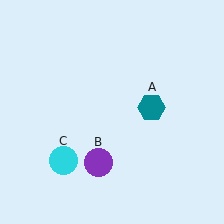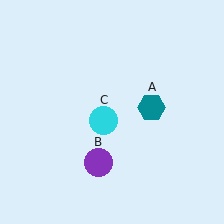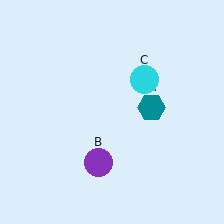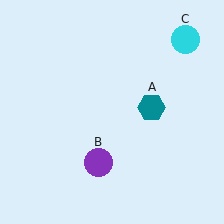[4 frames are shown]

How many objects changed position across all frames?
1 object changed position: cyan circle (object C).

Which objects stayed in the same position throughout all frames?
Teal hexagon (object A) and purple circle (object B) remained stationary.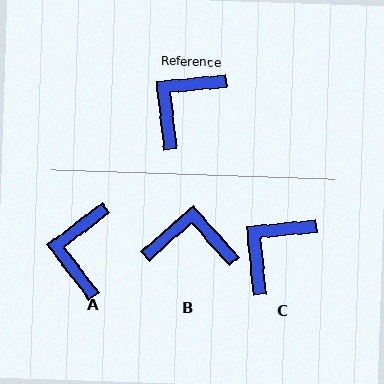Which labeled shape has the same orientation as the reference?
C.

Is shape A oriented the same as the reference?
No, it is off by about 31 degrees.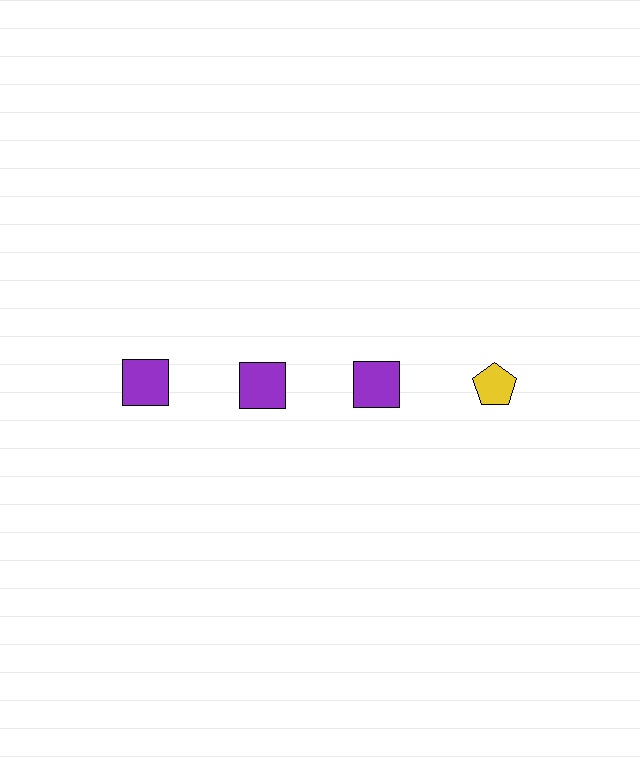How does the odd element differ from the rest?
It differs in both color (yellow instead of purple) and shape (pentagon instead of square).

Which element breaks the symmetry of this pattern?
The yellow pentagon in the top row, second from right column breaks the symmetry. All other shapes are purple squares.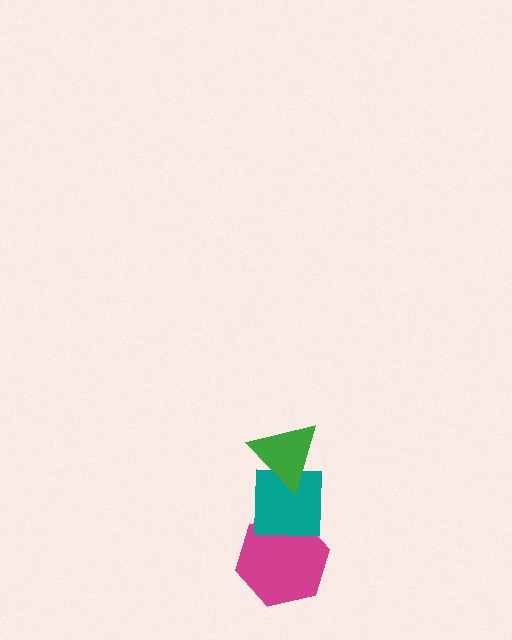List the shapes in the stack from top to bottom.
From top to bottom: the green triangle, the teal square, the magenta hexagon.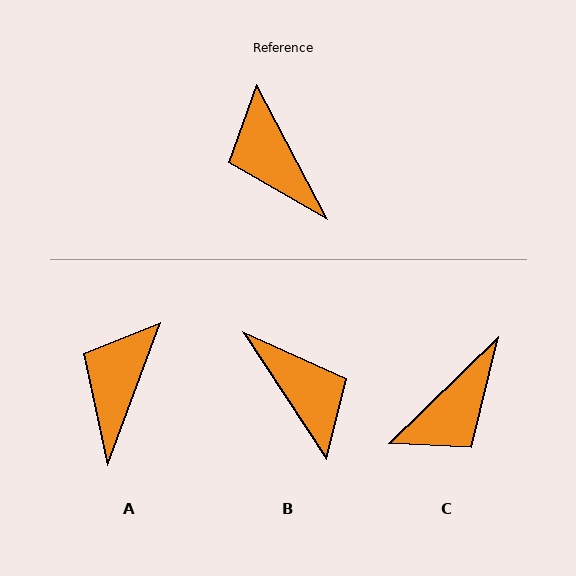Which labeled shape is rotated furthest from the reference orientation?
B, about 174 degrees away.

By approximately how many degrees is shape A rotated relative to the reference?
Approximately 48 degrees clockwise.